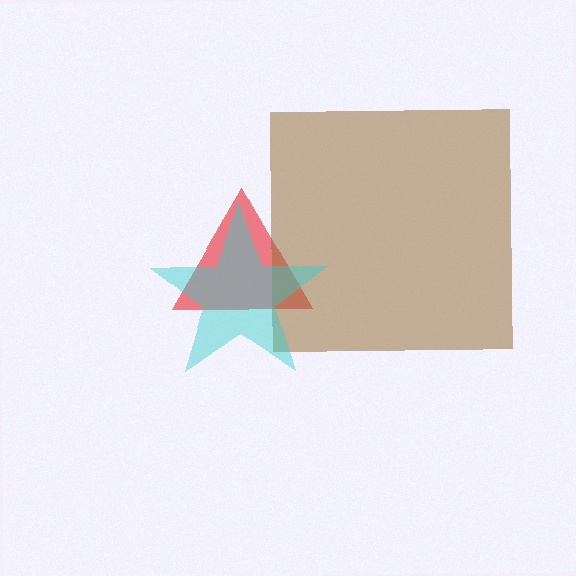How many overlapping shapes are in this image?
There are 3 overlapping shapes in the image.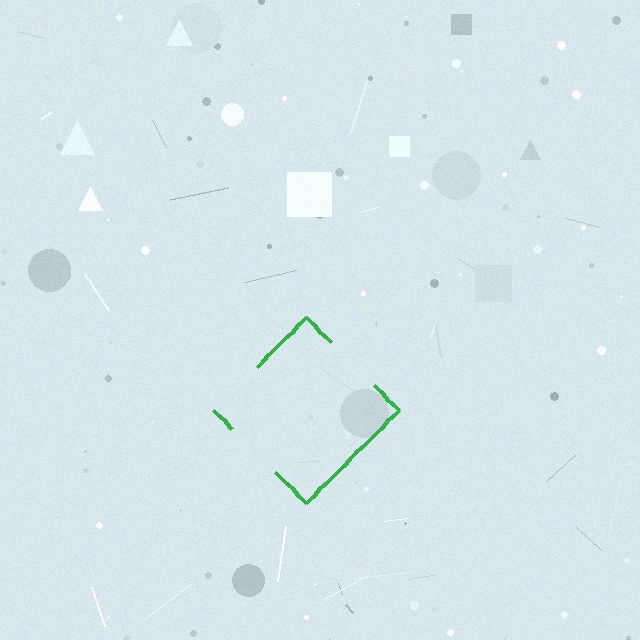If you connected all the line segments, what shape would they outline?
They would outline a diamond.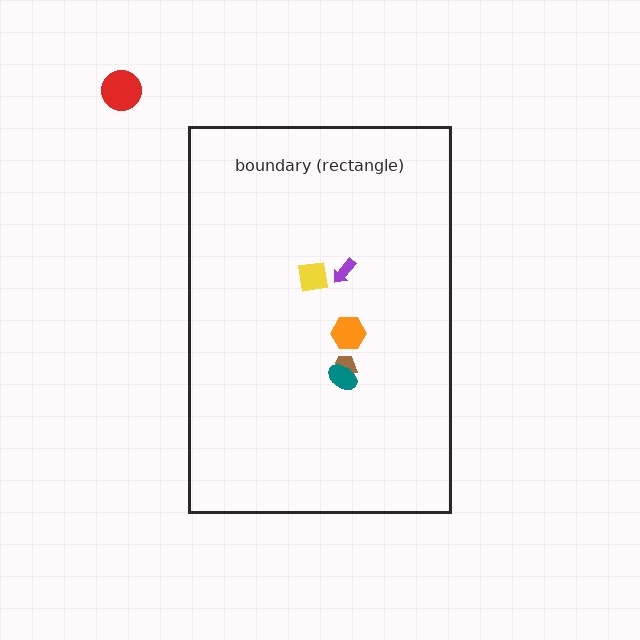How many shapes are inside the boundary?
5 inside, 1 outside.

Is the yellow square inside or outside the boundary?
Inside.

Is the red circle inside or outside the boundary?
Outside.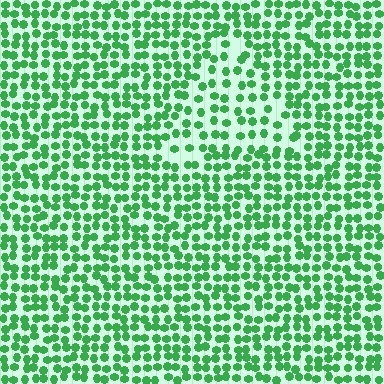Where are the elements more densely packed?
The elements are more densely packed outside the triangle boundary.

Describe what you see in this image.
The image contains small green elements arranged at two different densities. A triangle-shaped region is visible where the elements are less densely packed than the surrounding area.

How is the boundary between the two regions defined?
The boundary is defined by a change in element density (approximately 1.6x ratio). All elements are the same color, size, and shape.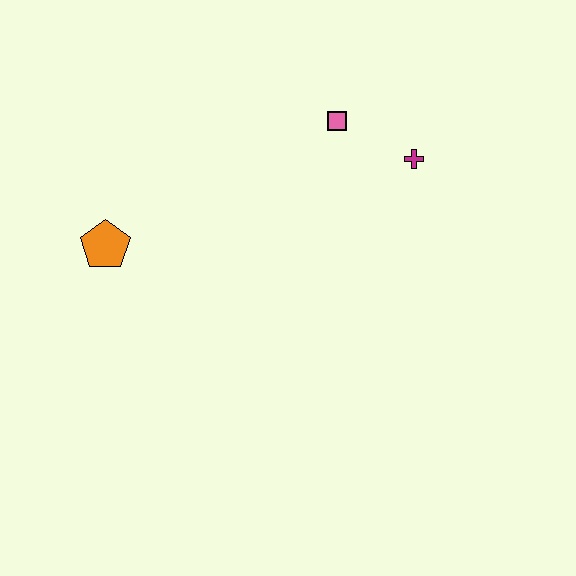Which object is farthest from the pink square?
The orange pentagon is farthest from the pink square.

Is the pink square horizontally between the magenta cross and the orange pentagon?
Yes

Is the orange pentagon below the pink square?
Yes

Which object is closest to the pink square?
The magenta cross is closest to the pink square.